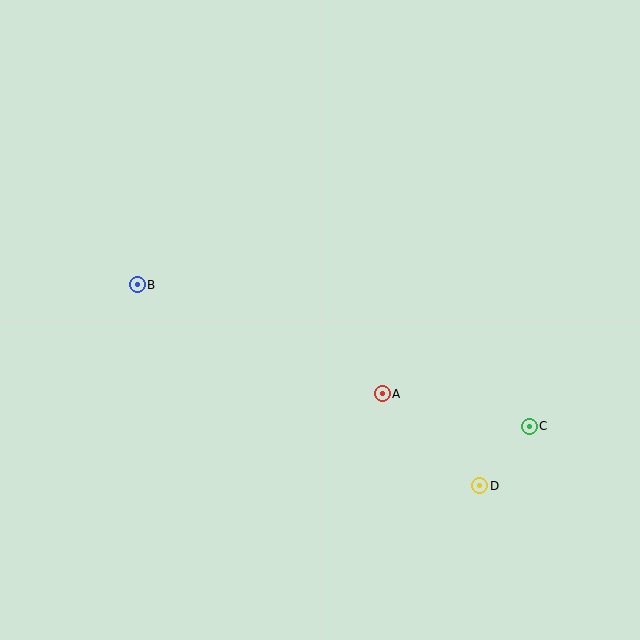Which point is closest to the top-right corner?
Point C is closest to the top-right corner.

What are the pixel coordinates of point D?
Point D is at (480, 486).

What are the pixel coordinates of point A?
Point A is at (382, 394).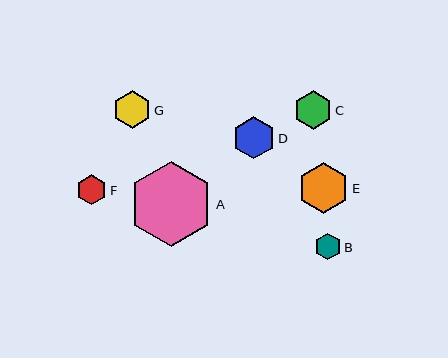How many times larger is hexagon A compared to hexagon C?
Hexagon A is approximately 2.2 times the size of hexagon C.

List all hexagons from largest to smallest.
From largest to smallest: A, E, D, C, G, F, B.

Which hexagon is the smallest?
Hexagon B is the smallest with a size of approximately 27 pixels.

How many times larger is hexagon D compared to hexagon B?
Hexagon D is approximately 1.6 times the size of hexagon B.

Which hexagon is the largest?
Hexagon A is the largest with a size of approximately 85 pixels.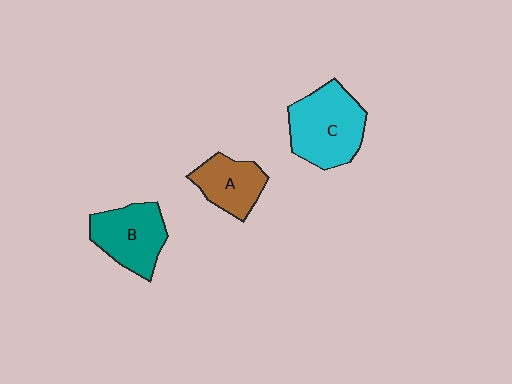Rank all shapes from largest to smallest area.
From largest to smallest: C (cyan), B (teal), A (brown).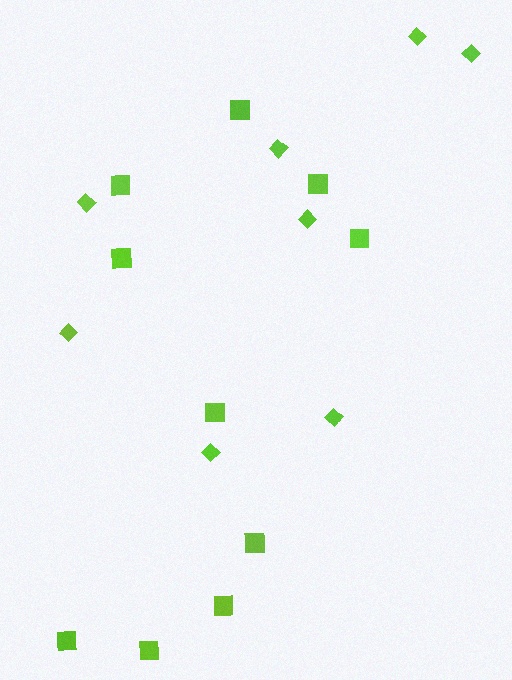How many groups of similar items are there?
There are 2 groups: one group of squares (10) and one group of diamonds (8).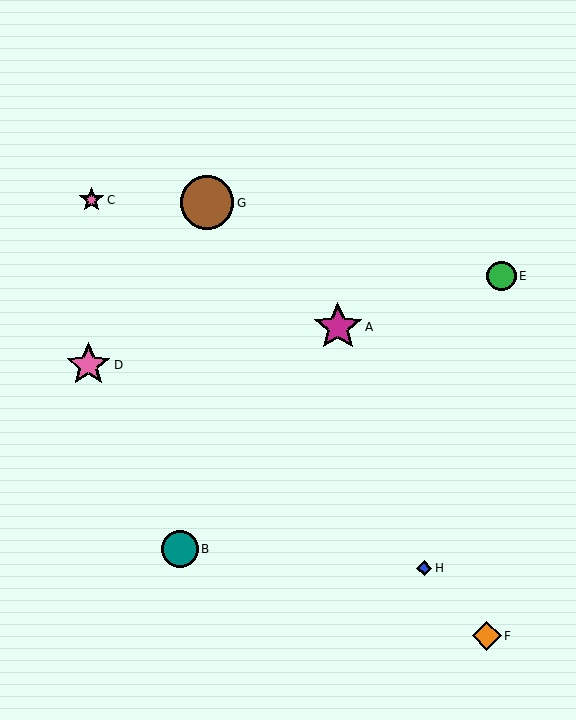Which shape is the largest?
The brown circle (labeled G) is the largest.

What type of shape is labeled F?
Shape F is an orange diamond.